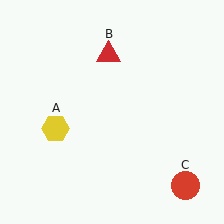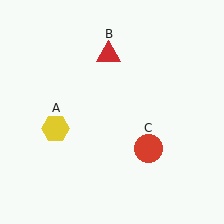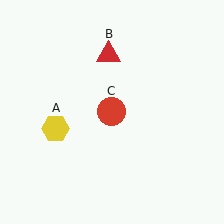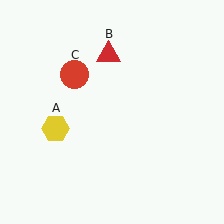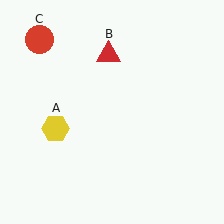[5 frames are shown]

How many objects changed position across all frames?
1 object changed position: red circle (object C).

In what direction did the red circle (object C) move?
The red circle (object C) moved up and to the left.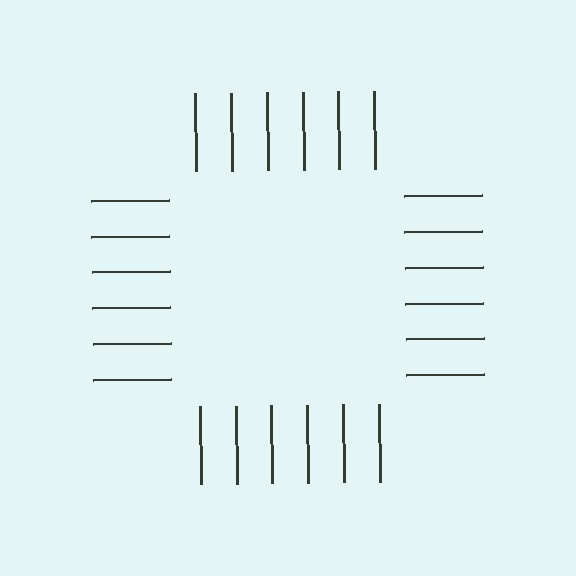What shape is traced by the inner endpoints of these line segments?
An illusory square — the line segments terminate on its edges but no continuous stroke is drawn.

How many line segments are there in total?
24 — 6 along each of the 4 edges.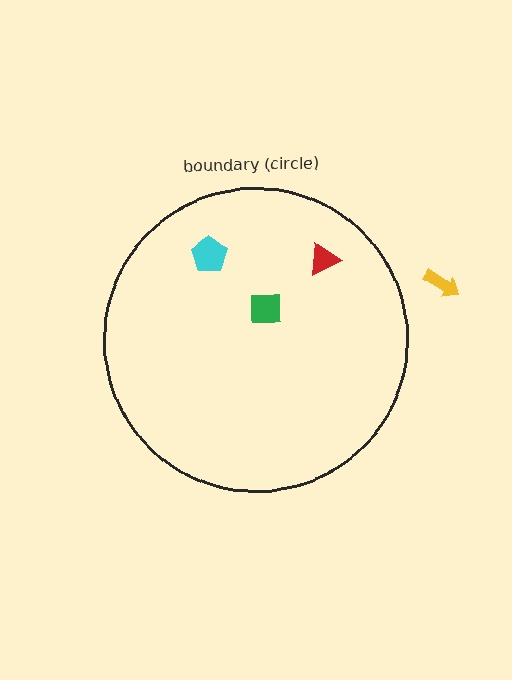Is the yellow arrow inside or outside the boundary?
Outside.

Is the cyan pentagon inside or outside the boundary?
Inside.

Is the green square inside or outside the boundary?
Inside.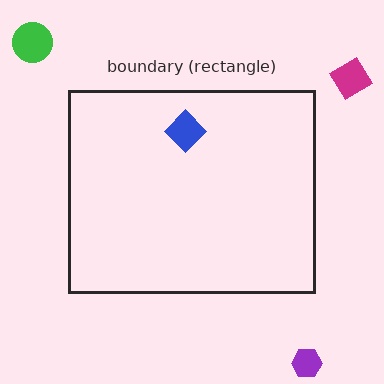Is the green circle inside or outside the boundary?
Outside.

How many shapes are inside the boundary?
1 inside, 3 outside.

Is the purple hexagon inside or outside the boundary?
Outside.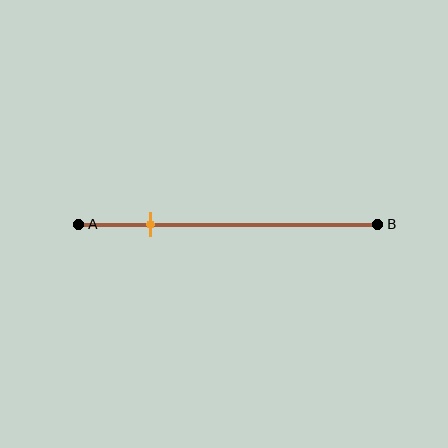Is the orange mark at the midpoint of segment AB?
No, the mark is at about 25% from A, not at the 50% midpoint.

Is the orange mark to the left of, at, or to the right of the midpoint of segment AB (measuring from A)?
The orange mark is to the left of the midpoint of segment AB.